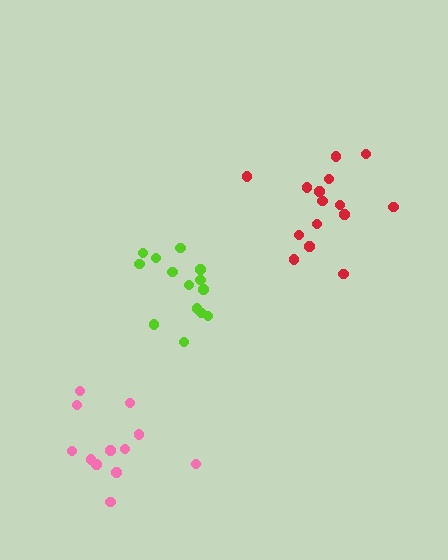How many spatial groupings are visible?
There are 3 spatial groupings.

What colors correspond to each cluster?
The clusters are colored: pink, red, lime.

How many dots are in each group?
Group 1: 12 dots, Group 2: 15 dots, Group 3: 14 dots (41 total).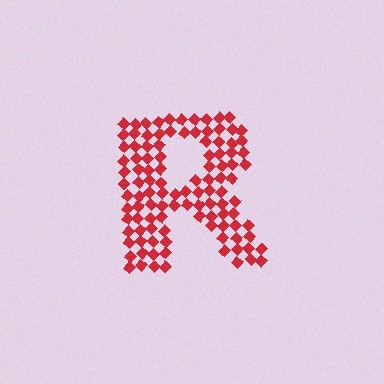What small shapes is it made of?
It is made of small diamonds.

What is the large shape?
The large shape is the letter R.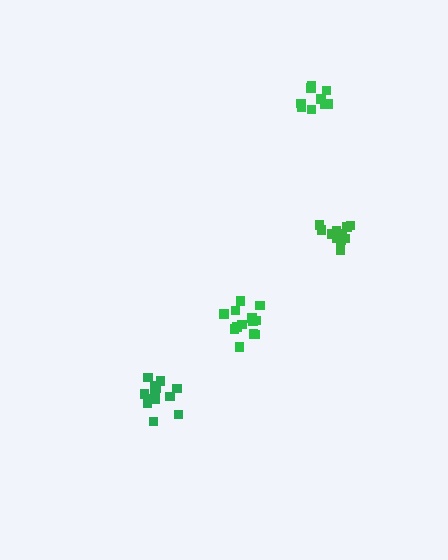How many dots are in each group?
Group 1: 9 dots, Group 2: 14 dots, Group 3: 12 dots, Group 4: 13 dots (48 total).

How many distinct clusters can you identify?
There are 4 distinct clusters.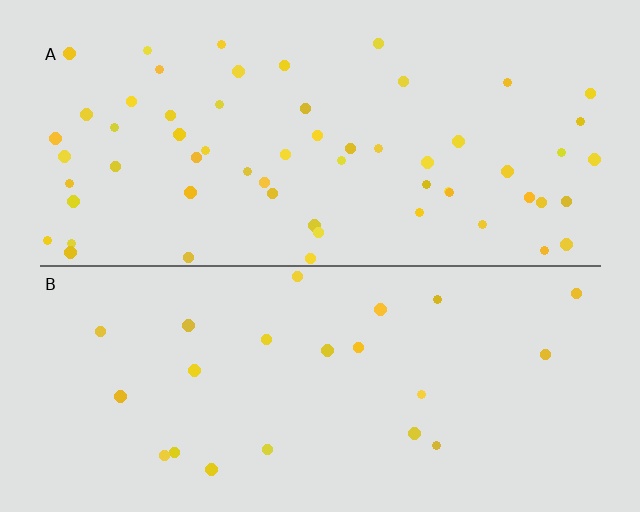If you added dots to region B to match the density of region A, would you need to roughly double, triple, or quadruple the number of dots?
Approximately triple.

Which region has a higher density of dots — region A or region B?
A (the top).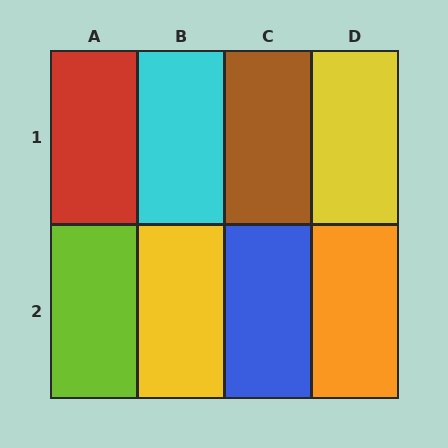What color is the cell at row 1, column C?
Brown.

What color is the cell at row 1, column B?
Cyan.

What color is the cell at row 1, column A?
Red.